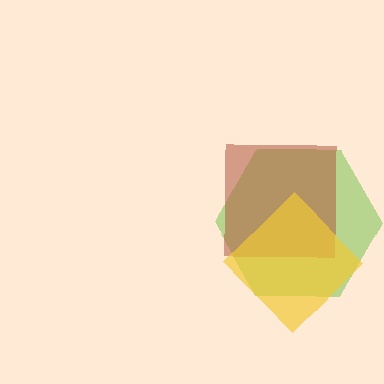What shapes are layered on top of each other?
The layered shapes are: a lime hexagon, a brown square, a yellow diamond.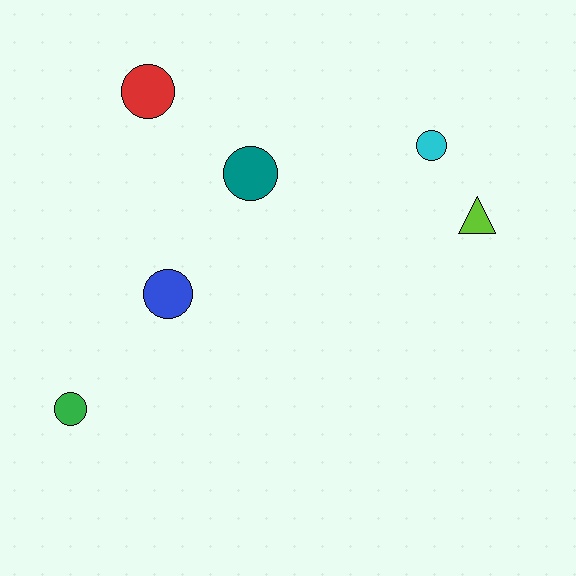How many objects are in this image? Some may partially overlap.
There are 6 objects.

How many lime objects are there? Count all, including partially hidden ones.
There is 1 lime object.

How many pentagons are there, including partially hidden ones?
There are no pentagons.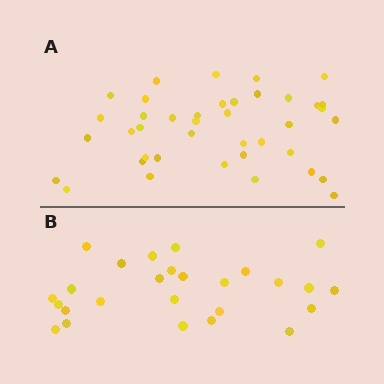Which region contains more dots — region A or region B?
Region A (the top region) has more dots.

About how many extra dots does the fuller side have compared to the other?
Region A has approximately 15 more dots than region B.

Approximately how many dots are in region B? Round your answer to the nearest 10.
About 30 dots. (The exact count is 26, which rounds to 30.)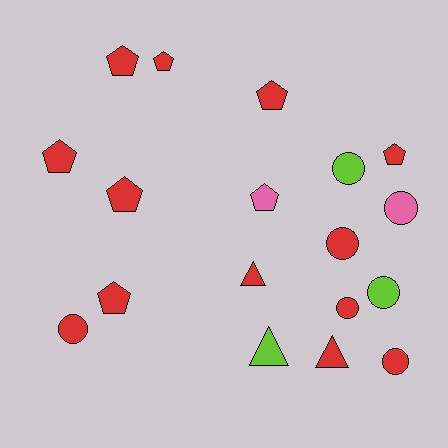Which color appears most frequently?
Red, with 13 objects.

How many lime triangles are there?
There is 1 lime triangle.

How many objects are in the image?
There are 18 objects.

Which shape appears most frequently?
Pentagon, with 8 objects.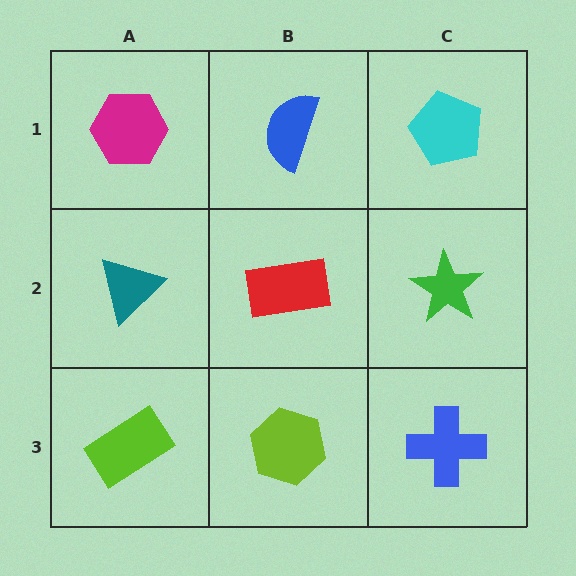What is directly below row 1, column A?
A teal triangle.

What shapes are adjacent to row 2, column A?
A magenta hexagon (row 1, column A), a lime rectangle (row 3, column A), a red rectangle (row 2, column B).